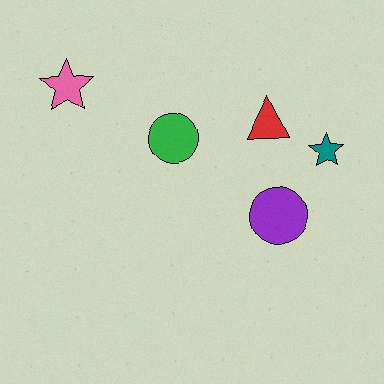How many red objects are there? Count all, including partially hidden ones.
There is 1 red object.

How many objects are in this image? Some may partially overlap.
There are 5 objects.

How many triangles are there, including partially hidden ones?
There is 1 triangle.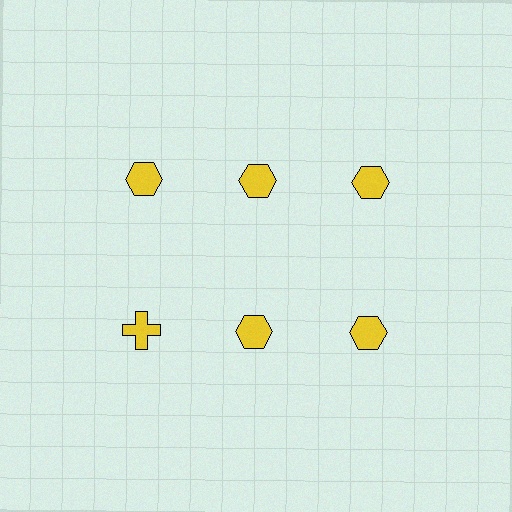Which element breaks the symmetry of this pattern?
The yellow cross in the second row, leftmost column breaks the symmetry. All other shapes are yellow hexagons.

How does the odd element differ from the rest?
It has a different shape: cross instead of hexagon.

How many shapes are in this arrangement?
There are 6 shapes arranged in a grid pattern.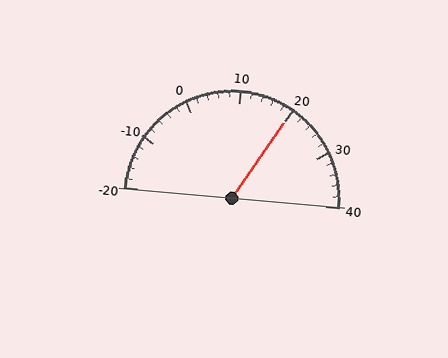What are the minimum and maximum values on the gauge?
The gauge ranges from -20 to 40.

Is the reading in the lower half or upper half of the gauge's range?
The reading is in the upper half of the range (-20 to 40).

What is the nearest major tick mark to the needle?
The nearest major tick mark is 20.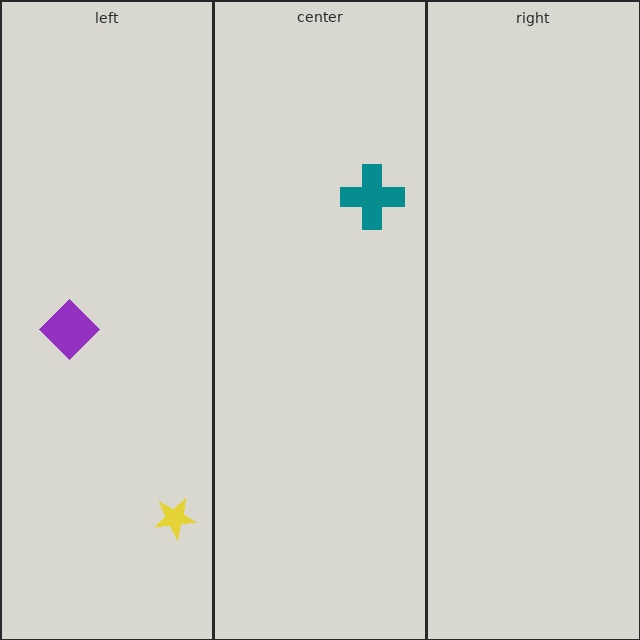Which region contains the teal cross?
The center region.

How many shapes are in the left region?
2.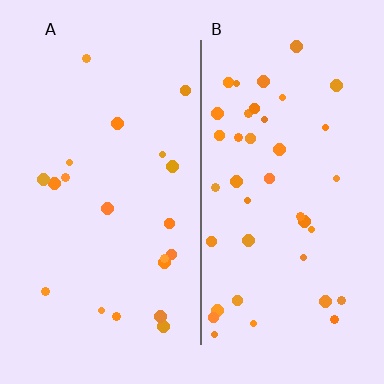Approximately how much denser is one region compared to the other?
Approximately 2.0× — region B over region A.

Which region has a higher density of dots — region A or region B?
B (the right).